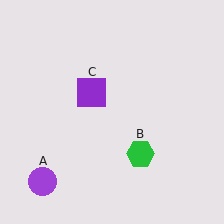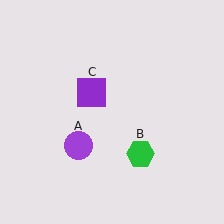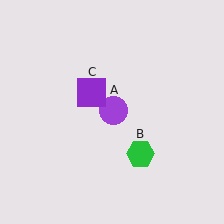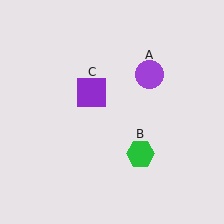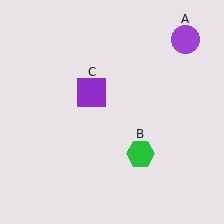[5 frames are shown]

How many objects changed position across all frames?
1 object changed position: purple circle (object A).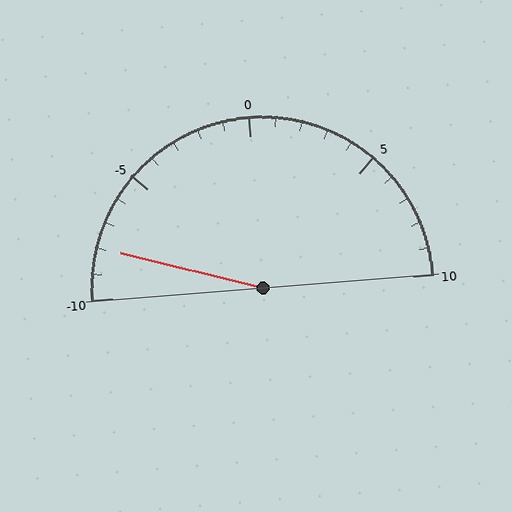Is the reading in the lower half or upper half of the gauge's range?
The reading is in the lower half of the range (-10 to 10).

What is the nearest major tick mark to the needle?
The nearest major tick mark is -10.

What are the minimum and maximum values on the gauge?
The gauge ranges from -10 to 10.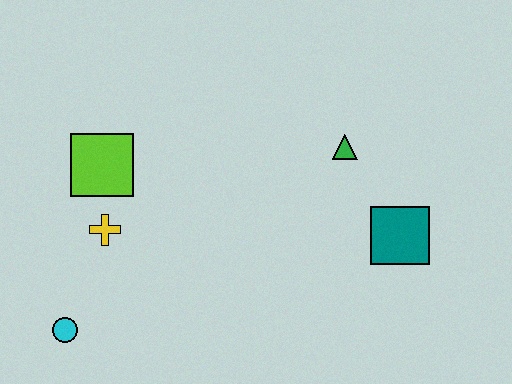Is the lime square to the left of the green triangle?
Yes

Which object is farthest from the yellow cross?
The teal square is farthest from the yellow cross.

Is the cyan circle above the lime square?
No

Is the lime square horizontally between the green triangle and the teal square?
No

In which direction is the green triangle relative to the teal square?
The green triangle is above the teal square.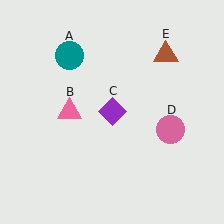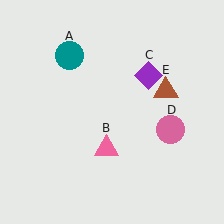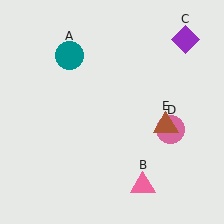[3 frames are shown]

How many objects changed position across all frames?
3 objects changed position: pink triangle (object B), purple diamond (object C), brown triangle (object E).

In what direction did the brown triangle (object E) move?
The brown triangle (object E) moved down.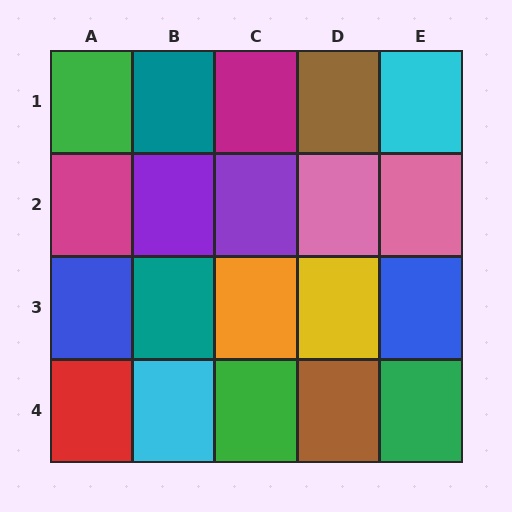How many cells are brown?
2 cells are brown.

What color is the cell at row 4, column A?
Red.